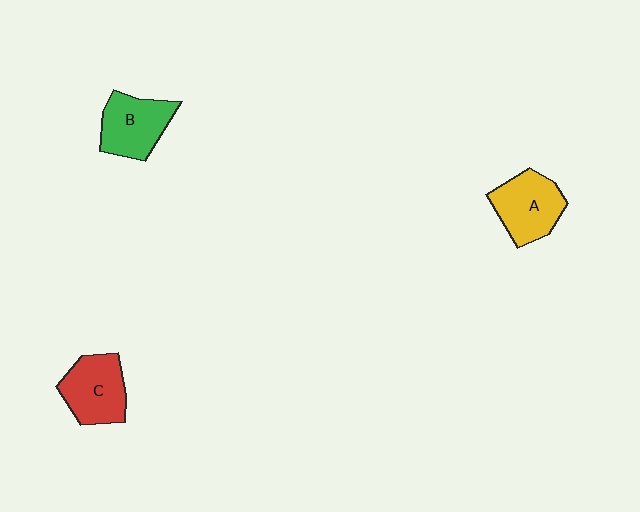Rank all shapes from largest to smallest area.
From largest to smallest: A (yellow), C (red), B (green).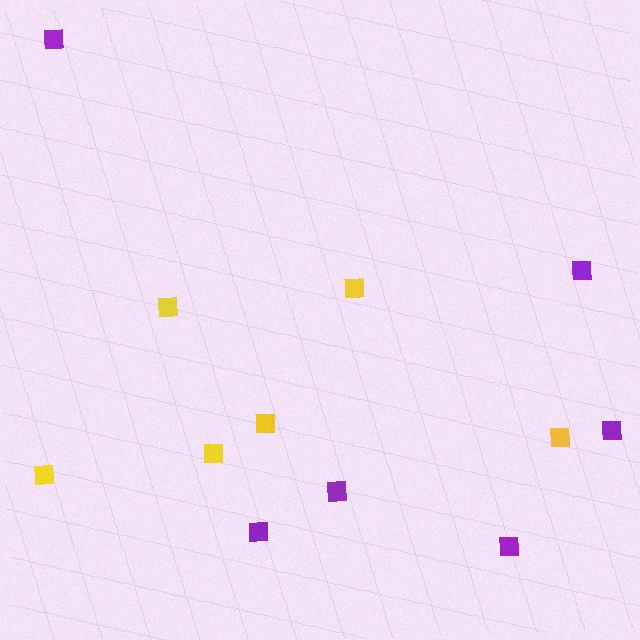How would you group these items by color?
There are 2 groups: one group of purple squares (6) and one group of yellow squares (6).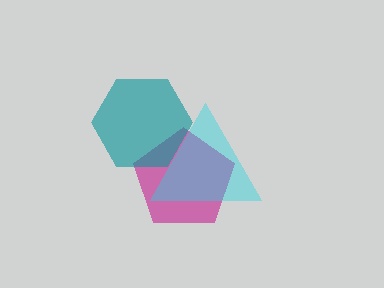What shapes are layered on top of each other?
The layered shapes are: a magenta pentagon, a cyan triangle, a teal hexagon.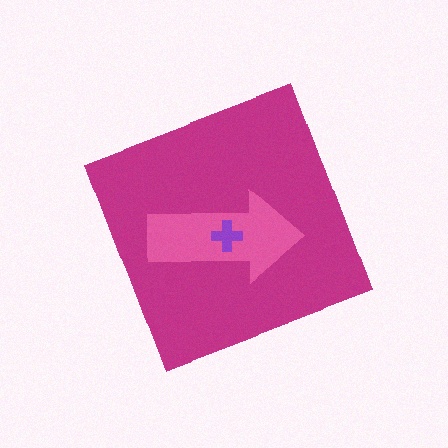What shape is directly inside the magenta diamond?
The pink arrow.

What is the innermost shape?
The purple cross.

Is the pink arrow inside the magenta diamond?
Yes.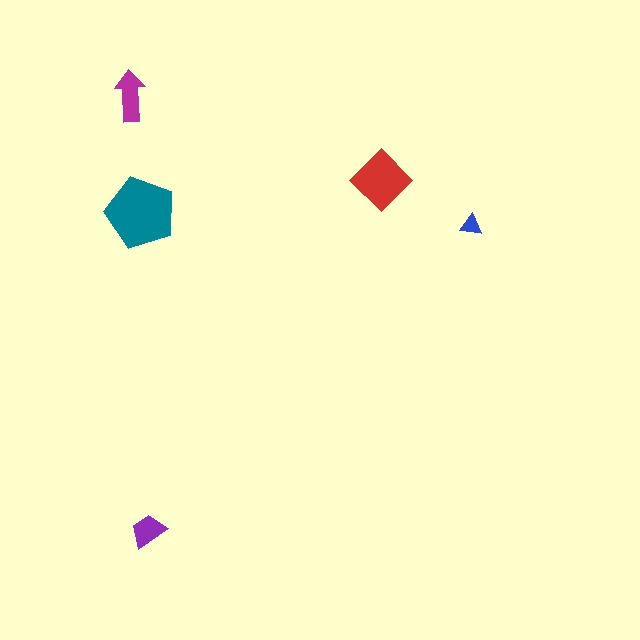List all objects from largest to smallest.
The teal pentagon, the red diamond, the magenta arrow, the purple trapezoid, the blue triangle.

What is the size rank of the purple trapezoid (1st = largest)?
4th.